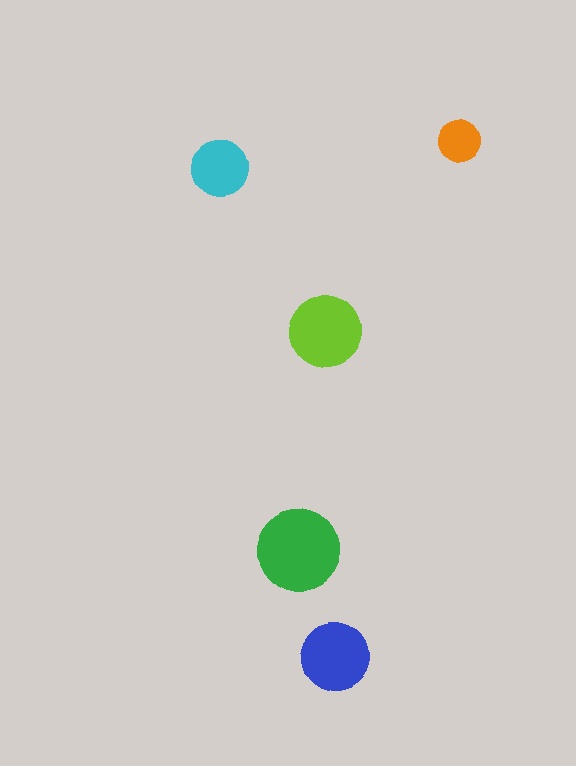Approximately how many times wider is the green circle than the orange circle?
About 2 times wider.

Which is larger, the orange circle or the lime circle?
The lime one.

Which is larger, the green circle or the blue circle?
The green one.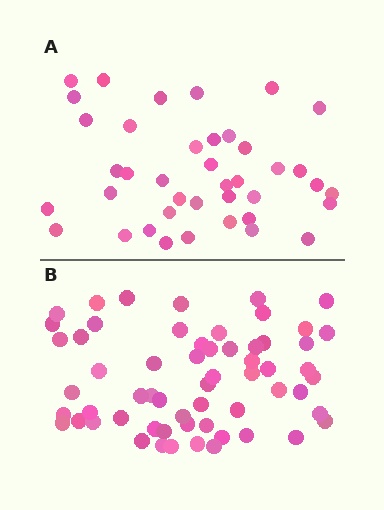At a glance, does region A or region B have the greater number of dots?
Region B (the bottom region) has more dots.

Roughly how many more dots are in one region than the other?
Region B has approximately 20 more dots than region A.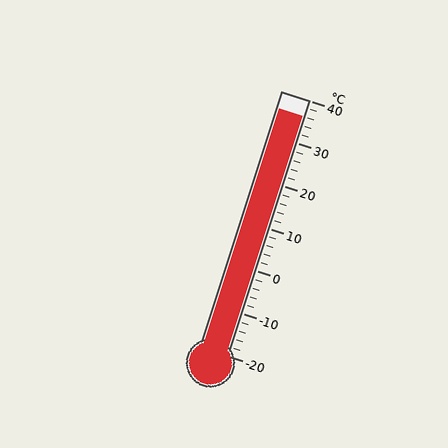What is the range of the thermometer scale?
The thermometer scale ranges from -20°C to 40°C.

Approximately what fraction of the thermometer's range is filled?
The thermometer is filled to approximately 95% of its range.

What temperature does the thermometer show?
The thermometer shows approximately 36°C.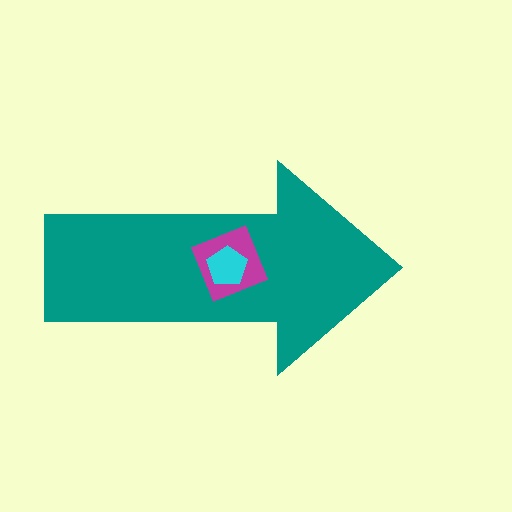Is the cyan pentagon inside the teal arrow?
Yes.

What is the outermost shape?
The teal arrow.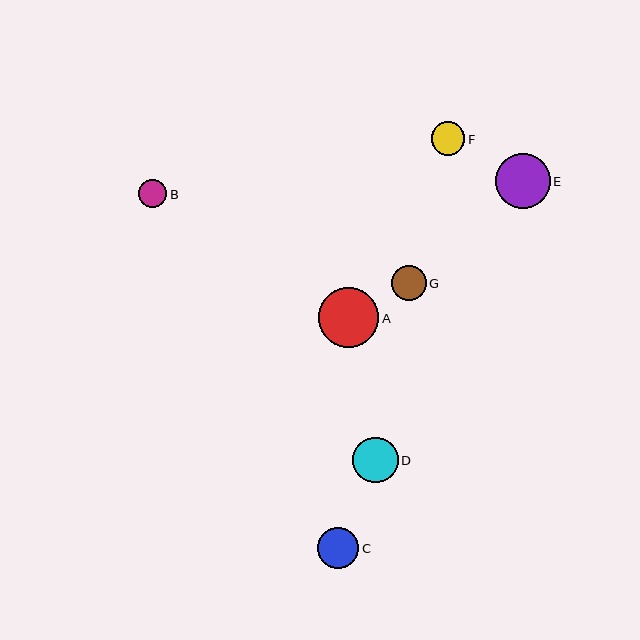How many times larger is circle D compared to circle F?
Circle D is approximately 1.4 times the size of circle F.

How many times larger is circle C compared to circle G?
Circle C is approximately 1.2 times the size of circle G.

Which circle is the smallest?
Circle B is the smallest with a size of approximately 28 pixels.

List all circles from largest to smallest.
From largest to smallest: A, E, D, C, G, F, B.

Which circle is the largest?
Circle A is the largest with a size of approximately 60 pixels.